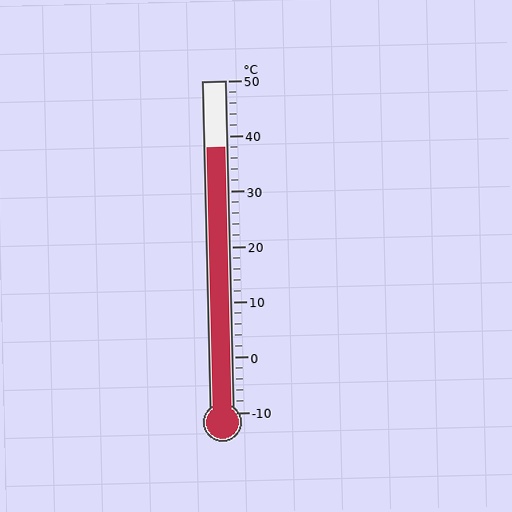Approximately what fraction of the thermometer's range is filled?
The thermometer is filled to approximately 80% of its range.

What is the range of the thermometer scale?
The thermometer scale ranges from -10°C to 50°C.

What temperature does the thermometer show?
The thermometer shows approximately 38°C.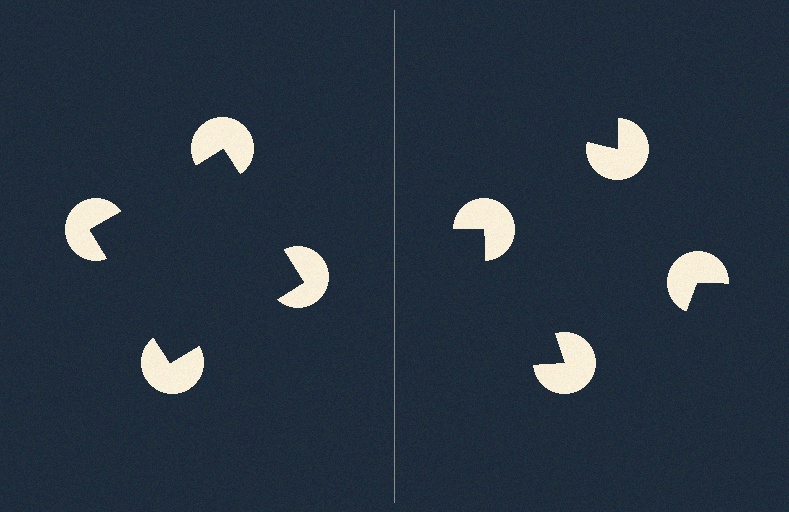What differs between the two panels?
The pac-man discs are positioned identically on both sides; only the wedge orientations differ. On the left they align to a square; on the right they are misaligned.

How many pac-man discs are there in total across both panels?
8 — 4 on each side.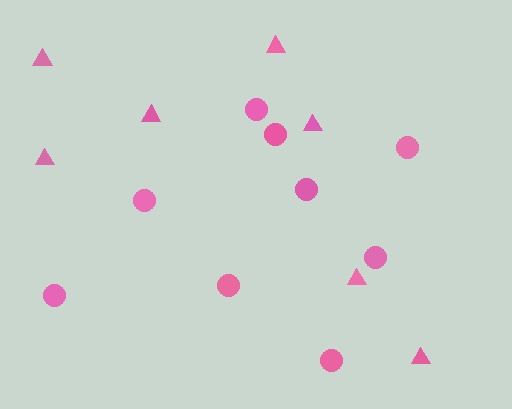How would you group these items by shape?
There are 2 groups: one group of triangles (7) and one group of circles (9).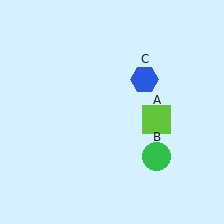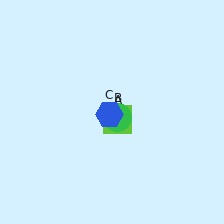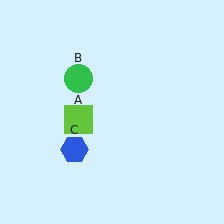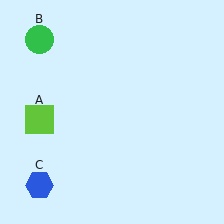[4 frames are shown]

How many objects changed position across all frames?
3 objects changed position: lime square (object A), green circle (object B), blue hexagon (object C).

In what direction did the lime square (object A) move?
The lime square (object A) moved left.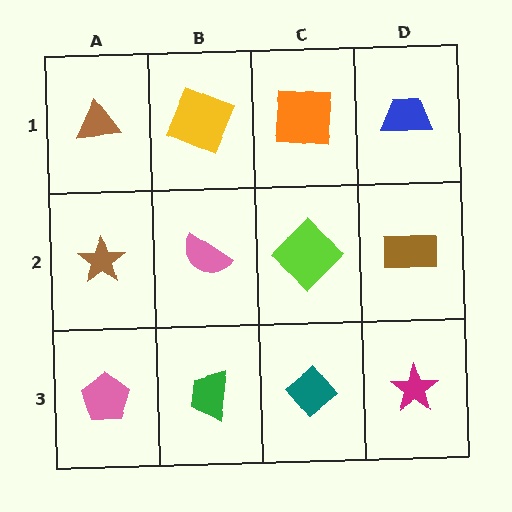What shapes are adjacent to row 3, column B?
A pink semicircle (row 2, column B), a pink pentagon (row 3, column A), a teal diamond (row 3, column C).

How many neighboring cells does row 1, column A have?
2.